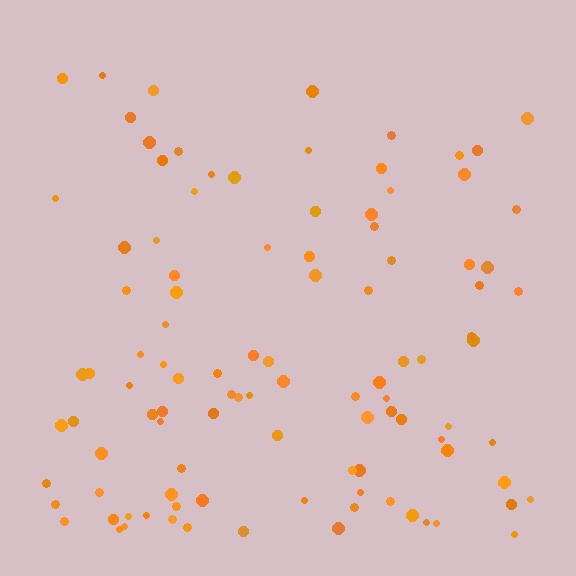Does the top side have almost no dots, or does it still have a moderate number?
Still a moderate number, just noticeably fewer than the bottom.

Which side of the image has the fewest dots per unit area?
The top.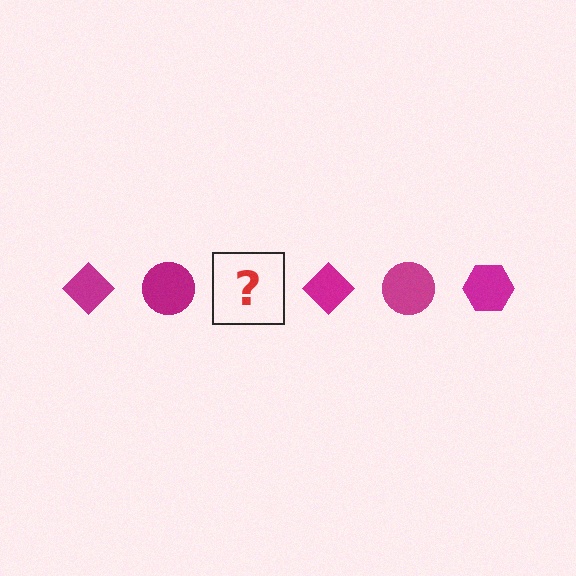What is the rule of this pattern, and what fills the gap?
The rule is that the pattern cycles through diamond, circle, hexagon shapes in magenta. The gap should be filled with a magenta hexagon.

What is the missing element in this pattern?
The missing element is a magenta hexagon.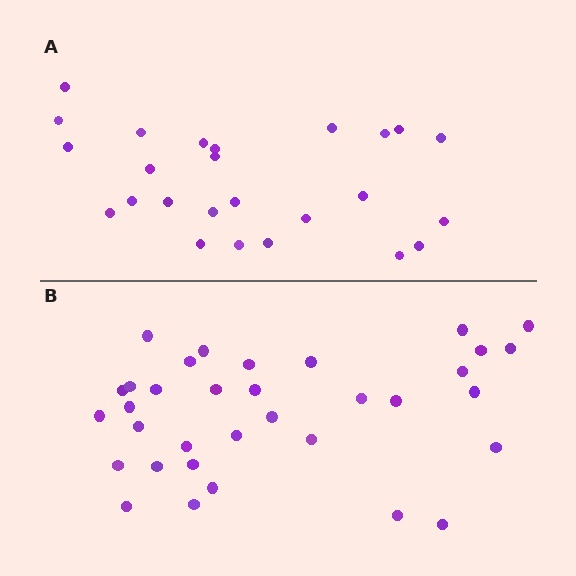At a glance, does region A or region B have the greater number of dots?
Region B (the bottom region) has more dots.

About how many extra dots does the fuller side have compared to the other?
Region B has roughly 8 or so more dots than region A.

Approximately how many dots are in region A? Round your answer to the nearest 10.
About 20 dots. (The exact count is 25, which rounds to 20.)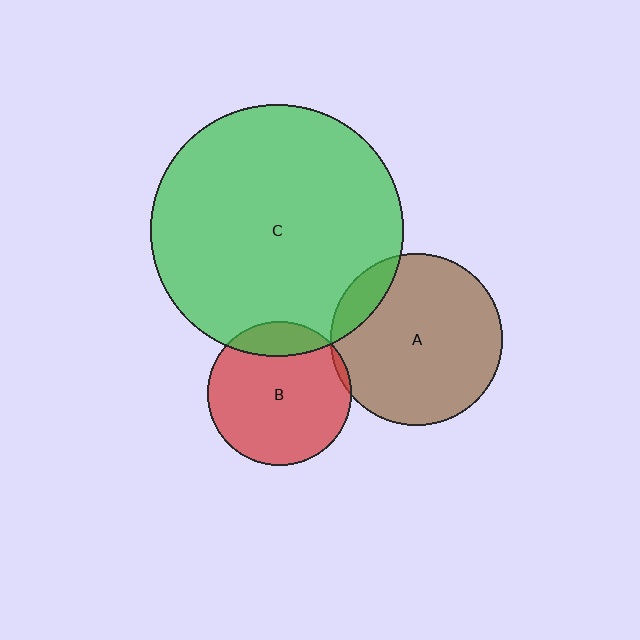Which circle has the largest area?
Circle C (green).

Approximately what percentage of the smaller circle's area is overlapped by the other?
Approximately 10%.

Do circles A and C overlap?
Yes.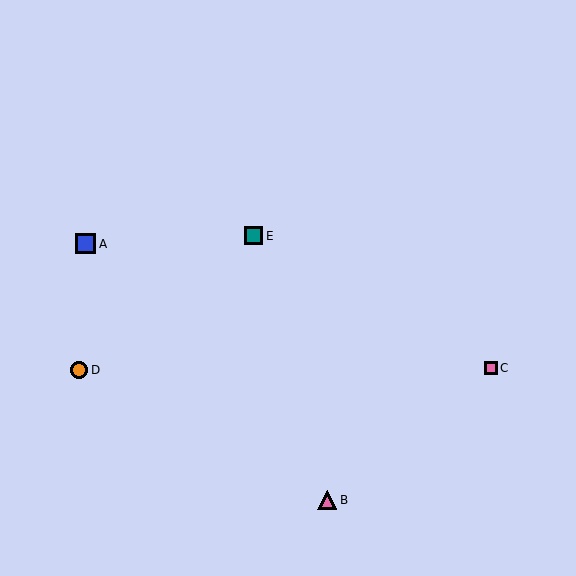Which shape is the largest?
The blue square (labeled A) is the largest.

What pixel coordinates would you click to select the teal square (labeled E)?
Click at (254, 236) to select the teal square E.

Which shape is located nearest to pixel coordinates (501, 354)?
The pink square (labeled C) at (491, 368) is nearest to that location.